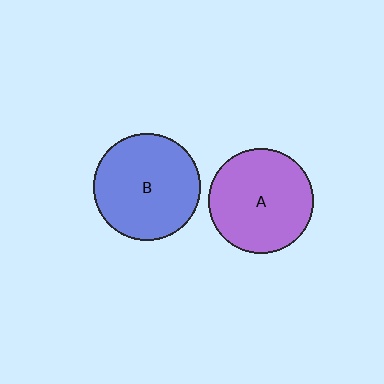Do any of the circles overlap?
No, none of the circles overlap.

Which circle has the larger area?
Circle B (blue).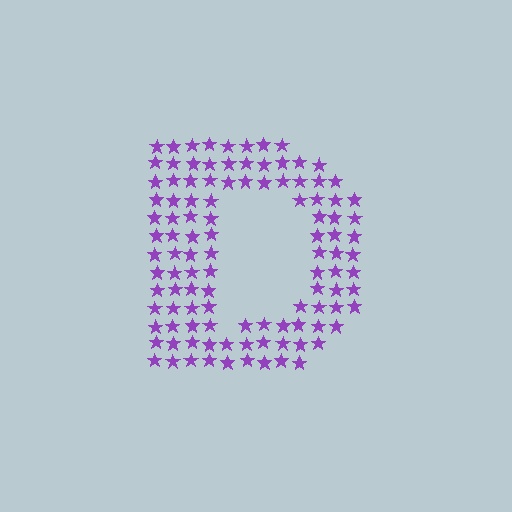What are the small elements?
The small elements are stars.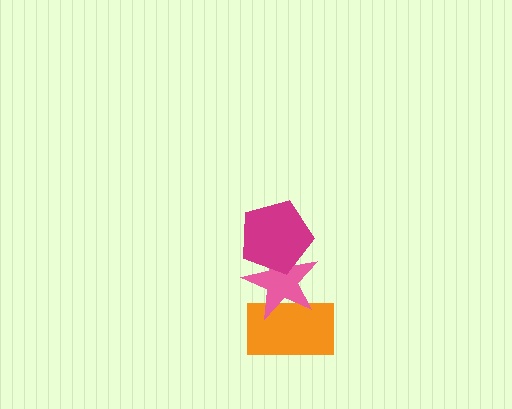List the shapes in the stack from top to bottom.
From top to bottom: the magenta pentagon, the pink star, the orange rectangle.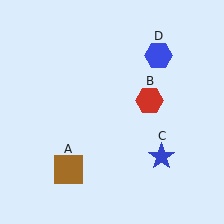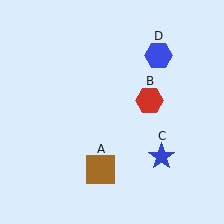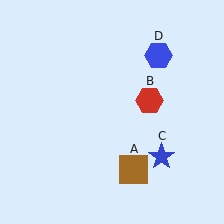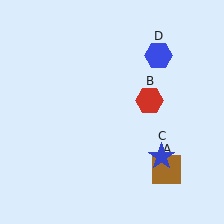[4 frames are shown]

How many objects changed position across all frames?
1 object changed position: brown square (object A).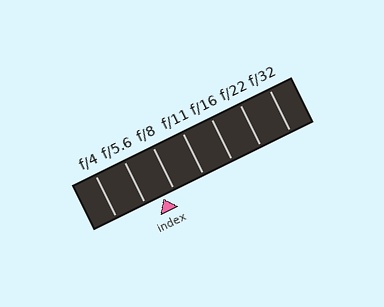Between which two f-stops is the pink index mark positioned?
The index mark is between f/5.6 and f/8.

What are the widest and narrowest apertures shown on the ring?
The widest aperture shown is f/4 and the narrowest is f/32.